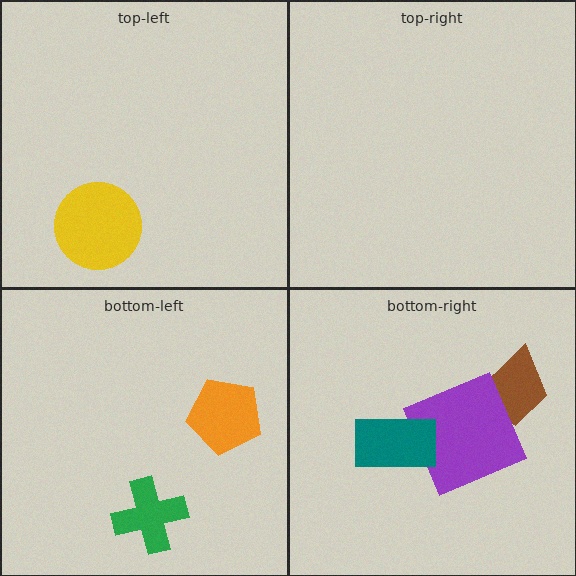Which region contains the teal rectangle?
The bottom-right region.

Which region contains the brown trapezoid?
The bottom-right region.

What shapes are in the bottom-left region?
The green cross, the orange pentagon.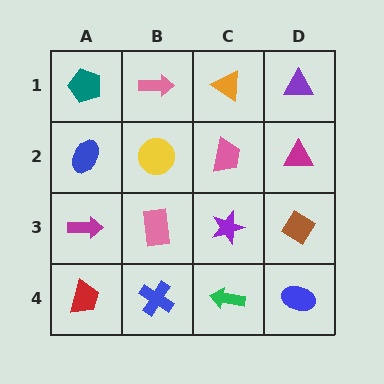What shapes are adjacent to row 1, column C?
A pink trapezoid (row 2, column C), a pink arrow (row 1, column B), a purple triangle (row 1, column D).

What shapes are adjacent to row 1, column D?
A magenta triangle (row 2, column D), an orange triangle (row 1, column C).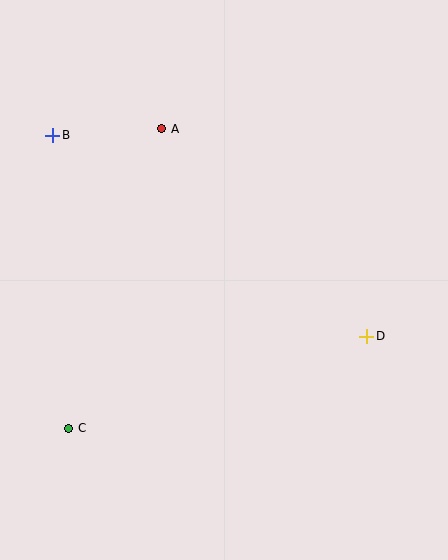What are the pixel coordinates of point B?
Point B is at (53, 135).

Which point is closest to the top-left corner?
Point B is closest to the top-left corner.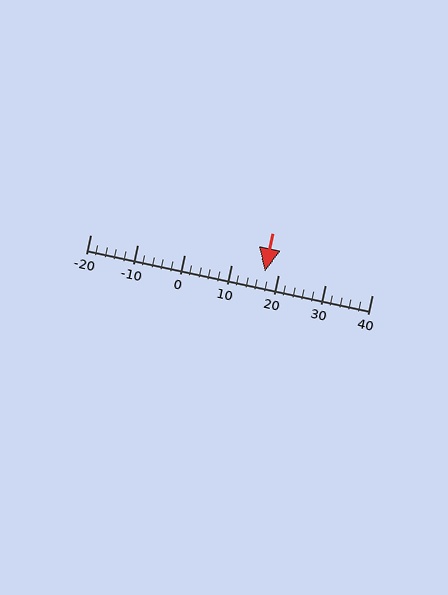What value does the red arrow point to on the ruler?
The red arrow points to approximately 17.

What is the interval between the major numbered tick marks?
The major tick marks are spaced 10 units apart.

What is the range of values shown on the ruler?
The ruler shows values from -20 to 40.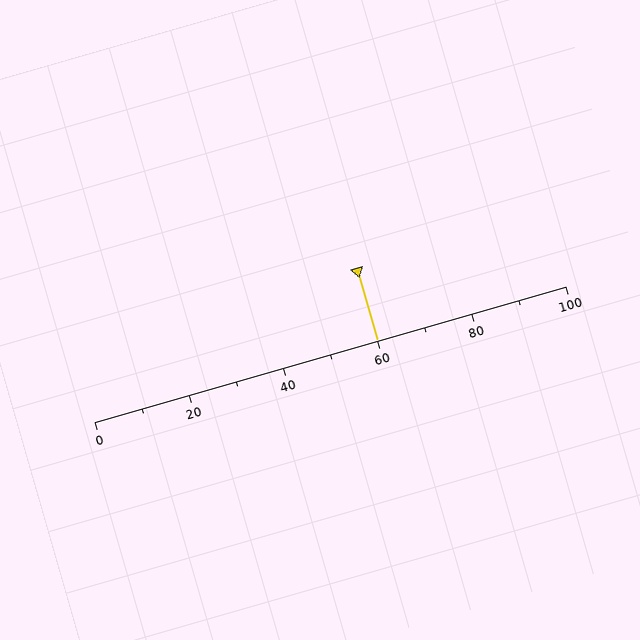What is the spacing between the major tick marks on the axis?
The major ticks are spaced 20 apart.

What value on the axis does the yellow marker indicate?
The marker indicates approximately 60.